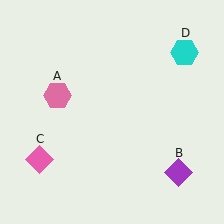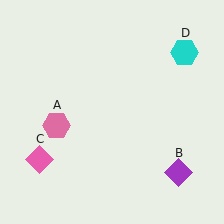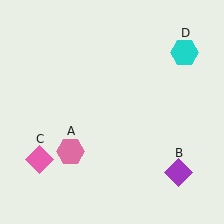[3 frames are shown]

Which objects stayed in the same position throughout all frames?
Purple diamond (object B) and pink diamond (object C) and cyan hexagon (object D) remained stationary.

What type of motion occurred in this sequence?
The pink hexagon (object A) rotated counterclockwise around the center of the scene.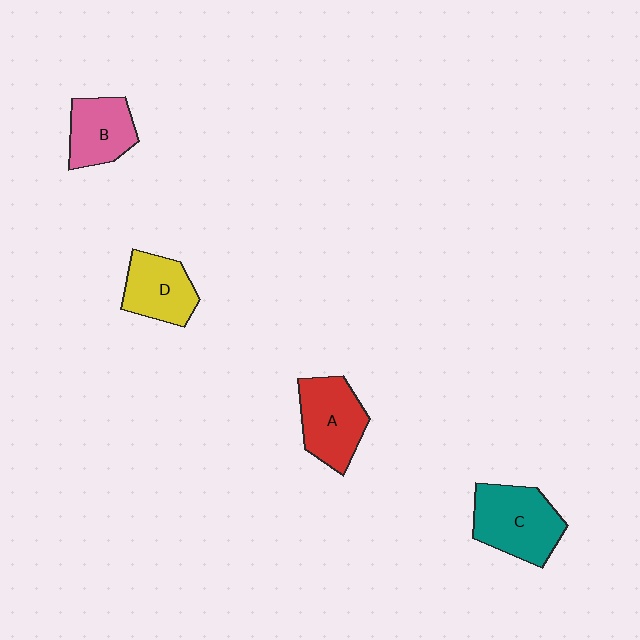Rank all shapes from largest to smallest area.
From largest to smallest: C (teal), A (red), D (yellow), B (pink).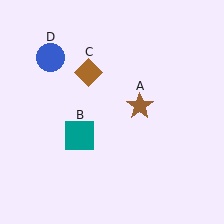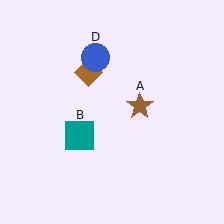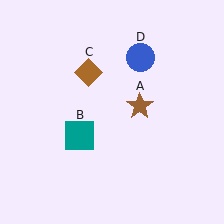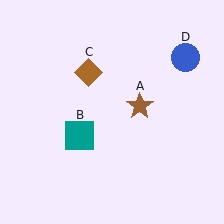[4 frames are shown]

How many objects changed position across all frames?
1 object changed position: blue circle (object D).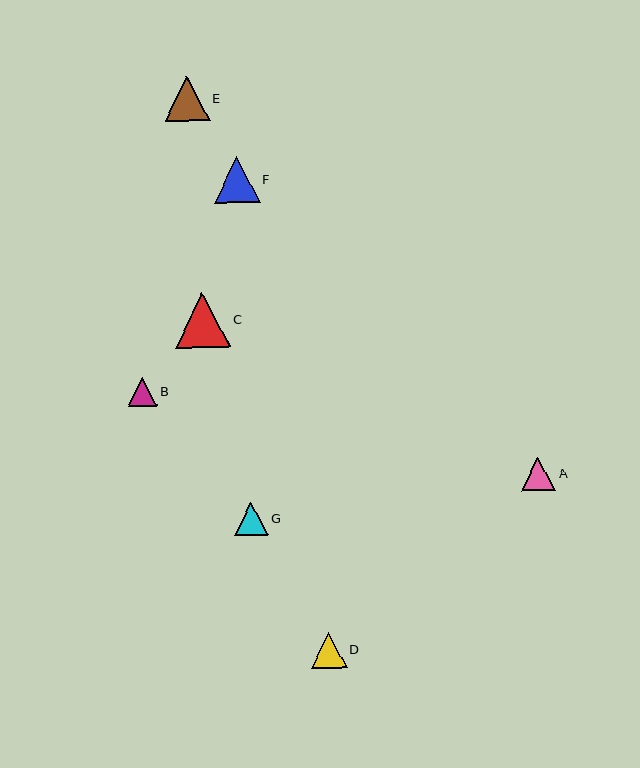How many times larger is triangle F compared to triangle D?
Triangle F is approximately 1.3 times the size of triangle D.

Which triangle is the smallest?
Triangle B is the smallest with a size of approximately 29 pixels.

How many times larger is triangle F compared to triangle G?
Triangle F is approximately 1.4 times the size of triangle G.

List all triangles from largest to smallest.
From largest to smallest: C, F, E, D, A, G, B.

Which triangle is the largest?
Triangle C is the largest with a size of approximately 55 pixels.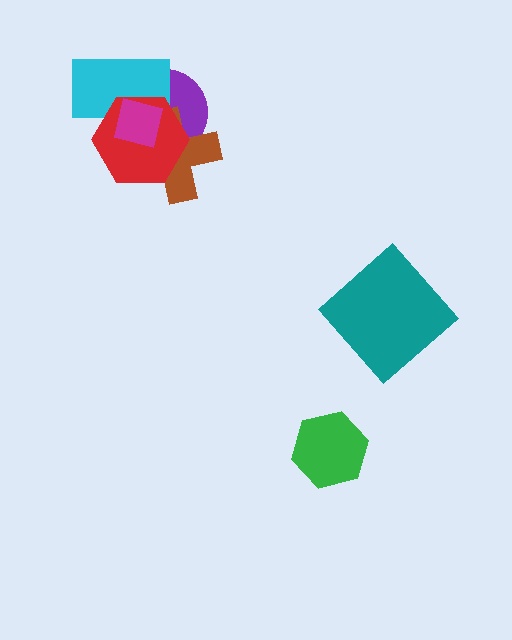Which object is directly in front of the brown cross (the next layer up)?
The cyan rectangle is directly in front of the brown cross.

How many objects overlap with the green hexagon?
0 objects overlap with the green hexagon.